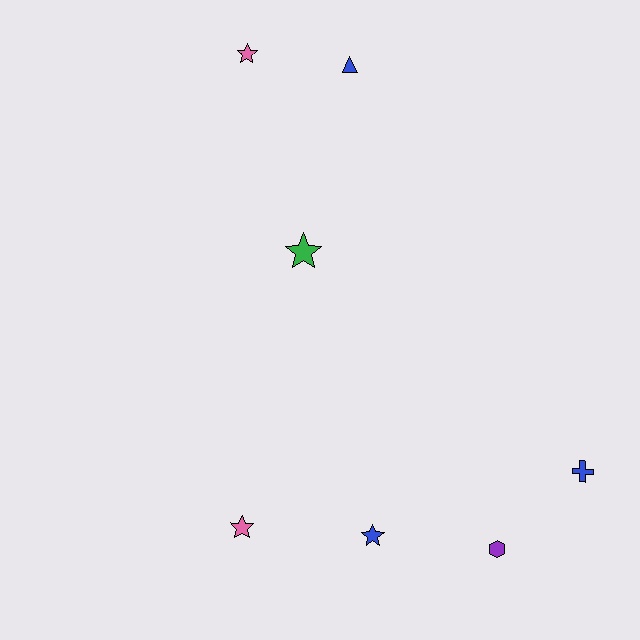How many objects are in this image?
There are 7 objects.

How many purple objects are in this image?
There is 1 purple object.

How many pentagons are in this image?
There are no pentagons.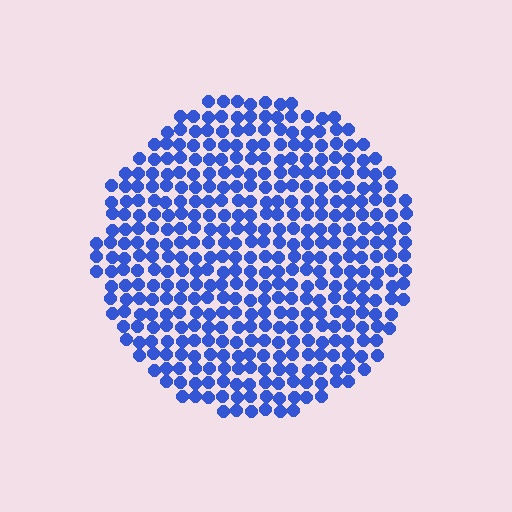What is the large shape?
The large shape is a circle.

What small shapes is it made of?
It is made of small circles.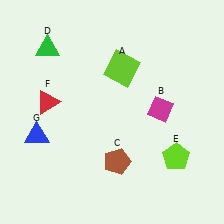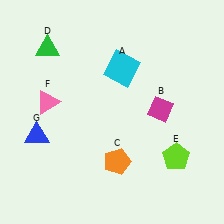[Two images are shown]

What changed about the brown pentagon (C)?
In Image 1, C is brown. In Image 2, it changed to orange.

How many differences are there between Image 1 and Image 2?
There are 3 differences between the two images.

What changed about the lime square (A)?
In Image 1, A is lime. In Image 2, it changed to cyan.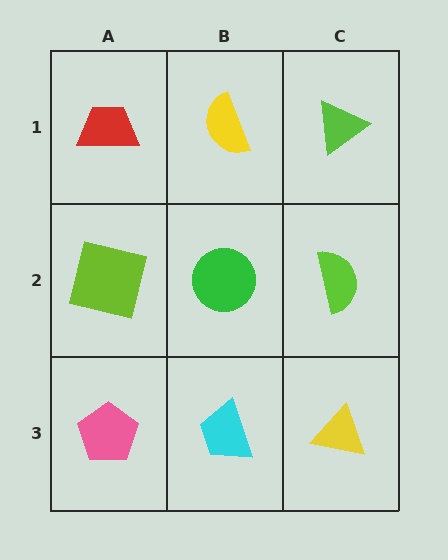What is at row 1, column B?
A yellow semicircle.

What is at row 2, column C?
A lime semicircle.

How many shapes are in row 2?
3 shapes.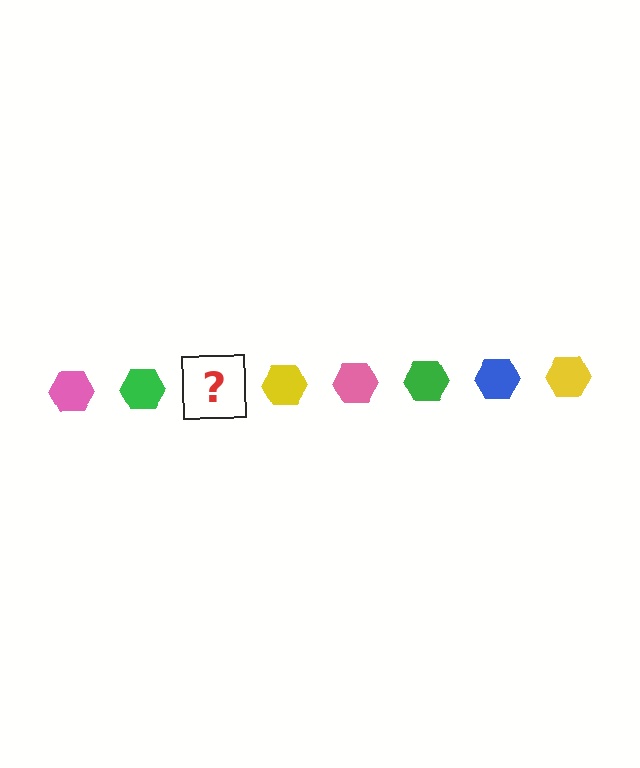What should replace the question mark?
The question mark should be replaced with a blue hexagon.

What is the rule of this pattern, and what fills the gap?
The rule is that the pattern cycles through pink, green, blue, yellow hexagons. The gap should be filled with a blue hexagon.